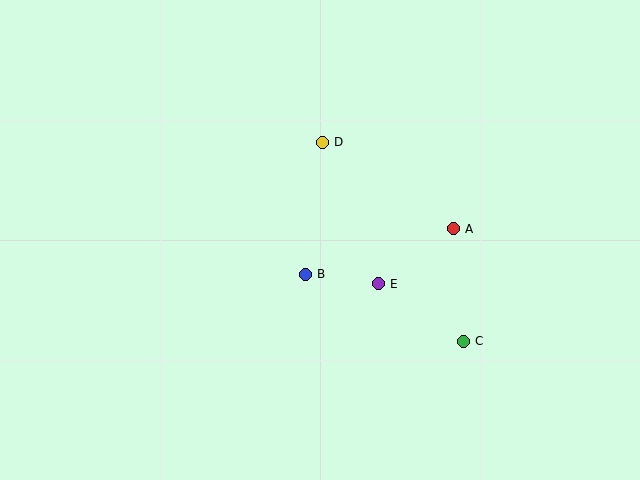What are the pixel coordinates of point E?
Point E is at (378, 284).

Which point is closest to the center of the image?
Point B at (305, 274) is closest to the center.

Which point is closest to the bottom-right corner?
Point C is closest to the bottom-right corner.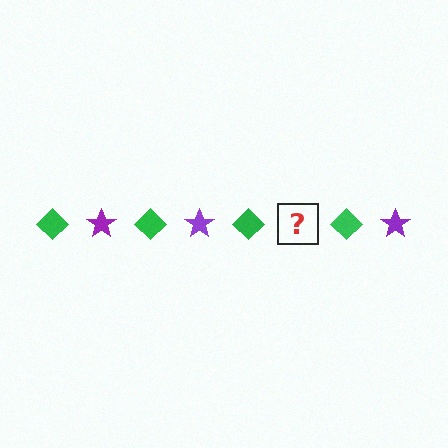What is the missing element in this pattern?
The missing element is a purple star.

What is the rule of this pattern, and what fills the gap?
The rule is that the pattern alternates between green diamond and purple star. The gap should be filled with a purple star.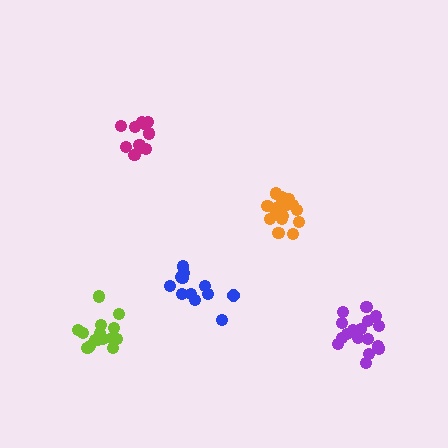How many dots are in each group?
Group 1: 12 dots, Group 2: 13 dots, Group 3: 15 dots, Group 4: 17 dots, Group 5: 17 dots (74 total).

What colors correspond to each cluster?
The clusters are colored: magenta, blue, lime, purple, orange.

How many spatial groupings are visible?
There are 5 spatial groupings.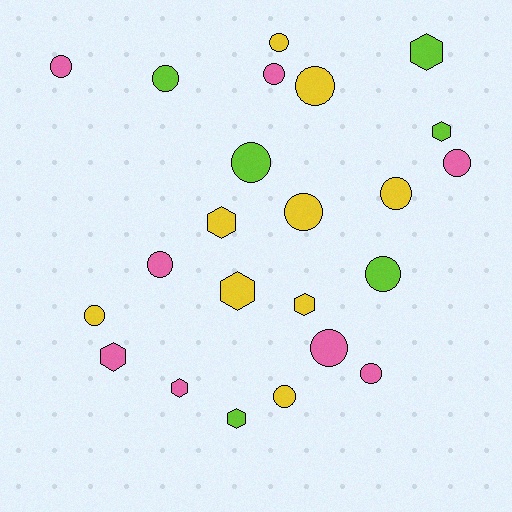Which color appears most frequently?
Yellow, with 9 objects.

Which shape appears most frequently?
Circle, with 15 objects.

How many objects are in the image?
There are 23 objects.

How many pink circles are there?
There are 6 pink circles.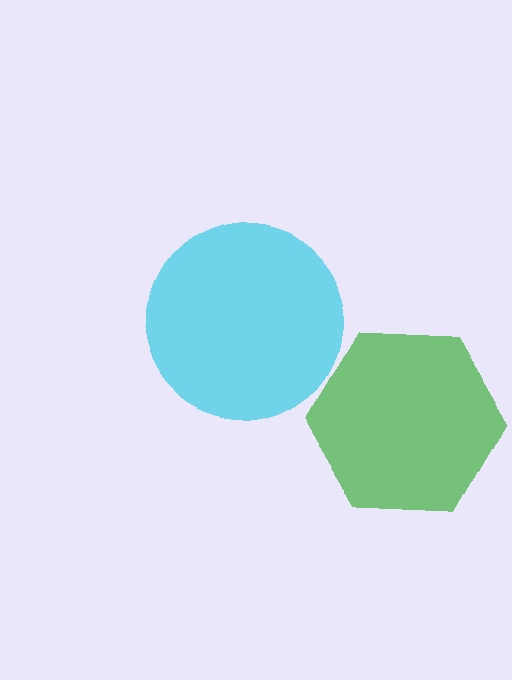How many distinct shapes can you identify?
There are 2 distinct shapes: a green hexagon, a cyan circle.